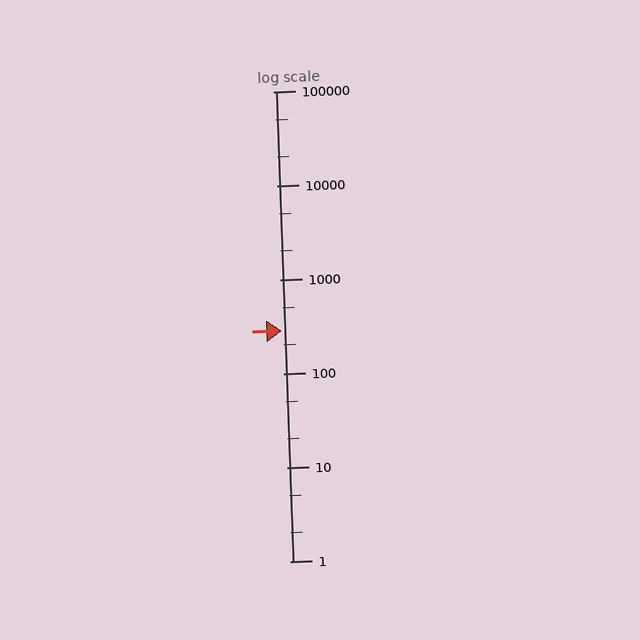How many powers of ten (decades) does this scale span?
The scale spans 5 decades, from 1 to 100000.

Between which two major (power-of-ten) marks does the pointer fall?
The pointer is between 100 and 1000.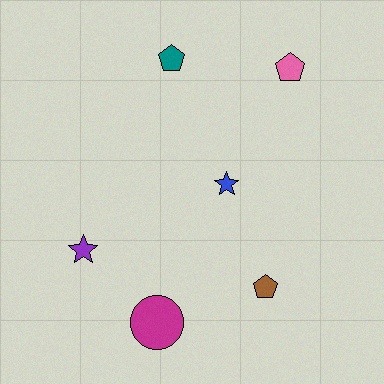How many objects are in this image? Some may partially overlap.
There are 6 objects.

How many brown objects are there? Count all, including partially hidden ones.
There is 1 brown object.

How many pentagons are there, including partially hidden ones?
There are 3 pentagons.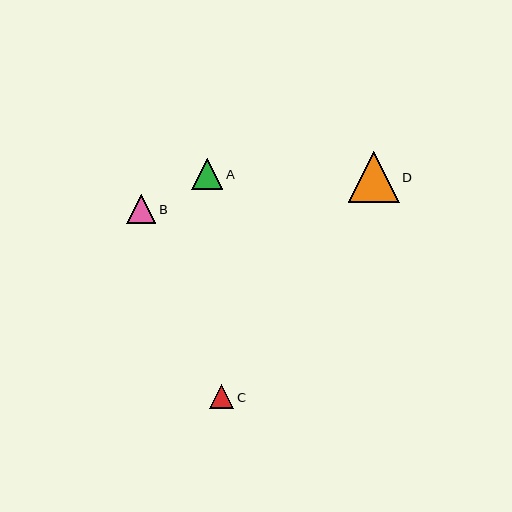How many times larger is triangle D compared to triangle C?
Triangle D is approximately 2.1 times the size of triangle C.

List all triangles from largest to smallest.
From largest to smallest: D, A, B, C.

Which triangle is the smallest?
Triangle C is the smallest with a size of approximately 25 pixels.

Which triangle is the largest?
Triangle D is the largest with a size of approximately 51 pixels.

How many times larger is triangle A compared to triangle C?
Triangle A is approximately 1.3 times the size of triangle C.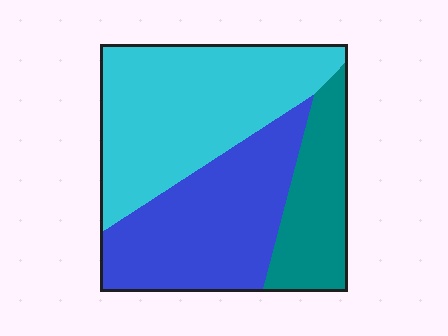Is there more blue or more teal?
Blue.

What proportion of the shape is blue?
Blue takes up about three eighths (3/8) of the shape.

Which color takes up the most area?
Cyan, at roughly 45%.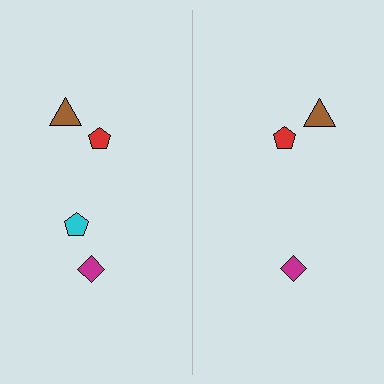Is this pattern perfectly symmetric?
No, the pattern is not perfectly symmetric. A cyan pentagon is missing from the right side.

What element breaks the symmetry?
A cyan pentagon is missing from the right side.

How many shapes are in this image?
There are 7 shapes in this image.